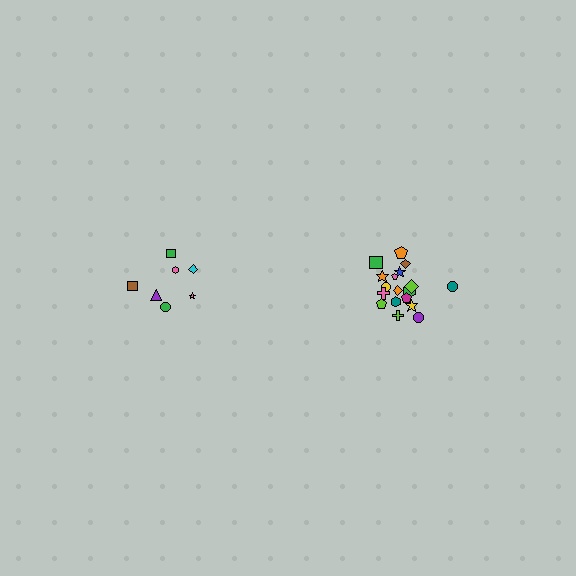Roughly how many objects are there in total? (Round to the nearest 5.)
Roughly 25 objects in total.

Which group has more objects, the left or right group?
The right group.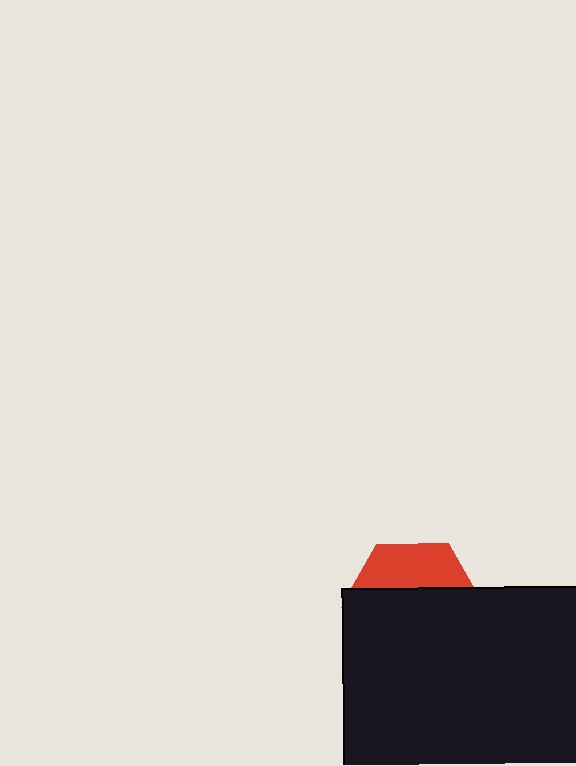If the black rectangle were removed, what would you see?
You would see the complete red hexagon.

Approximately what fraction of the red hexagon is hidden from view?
Roughly 68% of the red hexagon is hidden behind the black rectangle.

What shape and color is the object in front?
The object in front is a black rectangle.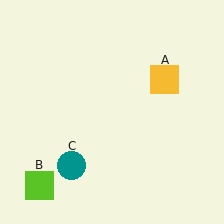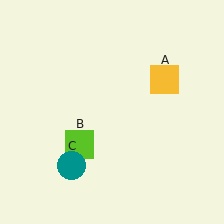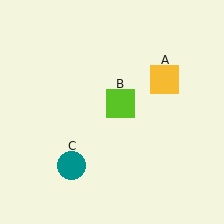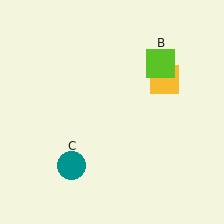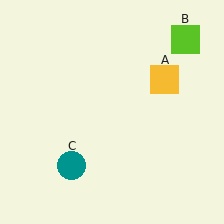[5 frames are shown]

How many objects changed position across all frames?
1 object changed position: lime square (object B).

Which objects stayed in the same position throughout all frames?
Yellow square (object A) and teal circle (object C) remained stationary.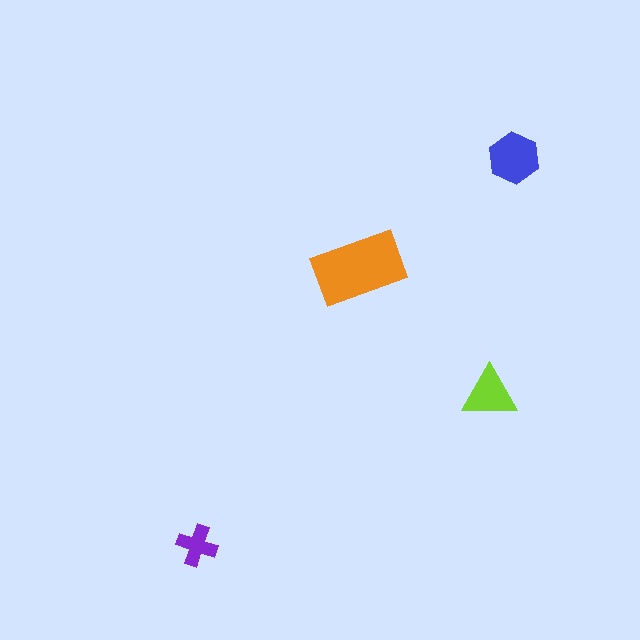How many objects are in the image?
There are 4 objects in the image.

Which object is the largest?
The orange rectangle.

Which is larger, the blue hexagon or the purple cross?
The blue hexagon.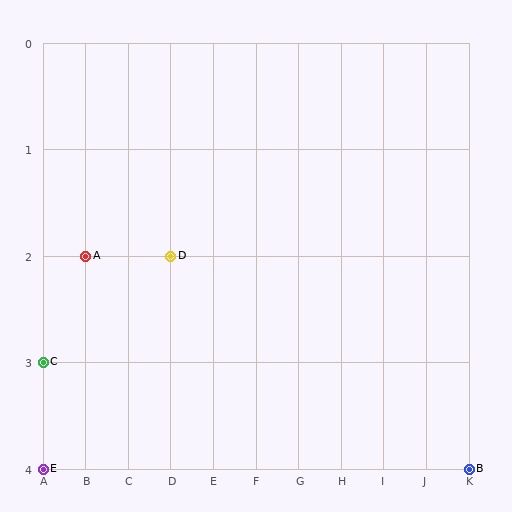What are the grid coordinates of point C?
Point C is at grid coordinates (A, 3).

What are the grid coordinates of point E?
Point E is at grid coordinates (A, 4).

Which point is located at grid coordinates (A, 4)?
Point E is at (A, 4).